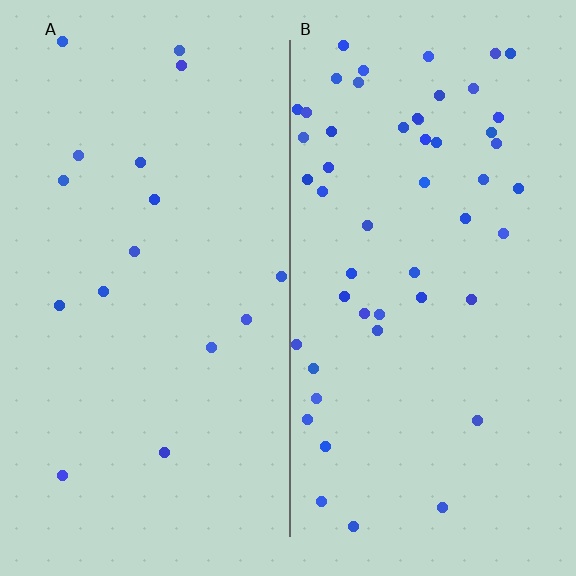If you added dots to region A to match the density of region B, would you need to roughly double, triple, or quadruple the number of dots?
Approximately triple.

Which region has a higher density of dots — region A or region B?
B (the right).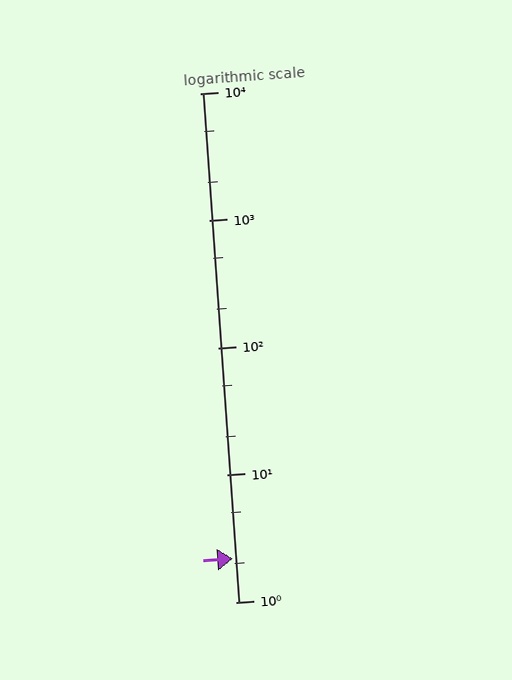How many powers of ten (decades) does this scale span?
The scale spans 4 decades, from 1 to 10000.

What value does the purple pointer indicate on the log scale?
The pointer indicates approximately 2.2.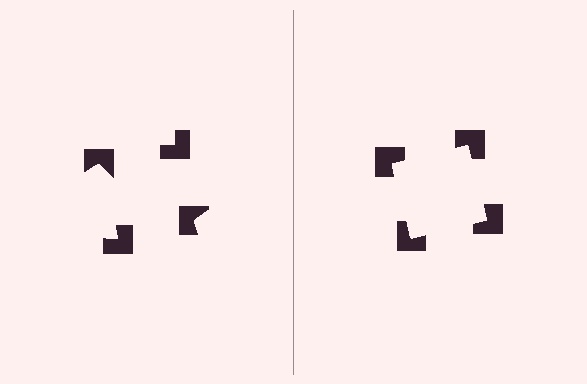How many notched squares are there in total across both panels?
8 — 4 on each side.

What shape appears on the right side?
An illusory square.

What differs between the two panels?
The notched squares are positioned identically on both sides; only the wedge orientations differ. On the right they align to a square; on the left they are misaligned.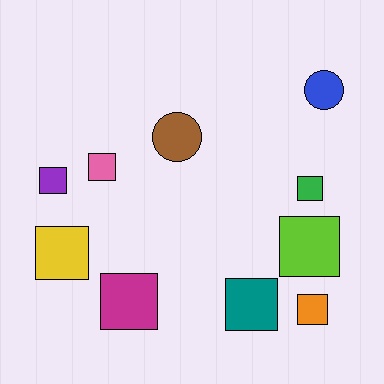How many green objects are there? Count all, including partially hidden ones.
There is 1 green object.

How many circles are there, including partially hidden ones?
There are 2 circles.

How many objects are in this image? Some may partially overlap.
There are 10 objects.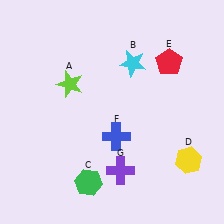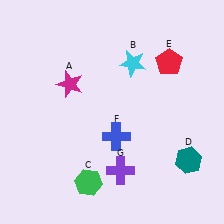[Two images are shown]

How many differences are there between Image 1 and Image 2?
There are 2 differences between the two images.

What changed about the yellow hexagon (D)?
In Image 1, D is yellow. In Image 2, it changed to teal.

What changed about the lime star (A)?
In Image 1, A is lime. In Image 2, it changed to magenta.